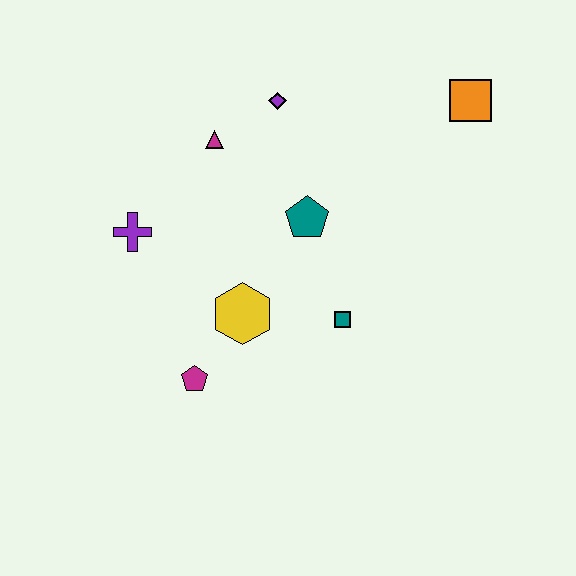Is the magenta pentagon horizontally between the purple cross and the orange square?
Yes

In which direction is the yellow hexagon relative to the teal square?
The yellow hexagon is to the left of the teal square.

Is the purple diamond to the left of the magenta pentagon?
No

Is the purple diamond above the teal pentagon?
Yes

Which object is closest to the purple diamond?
The magenta triangle is closest to the purple diamond.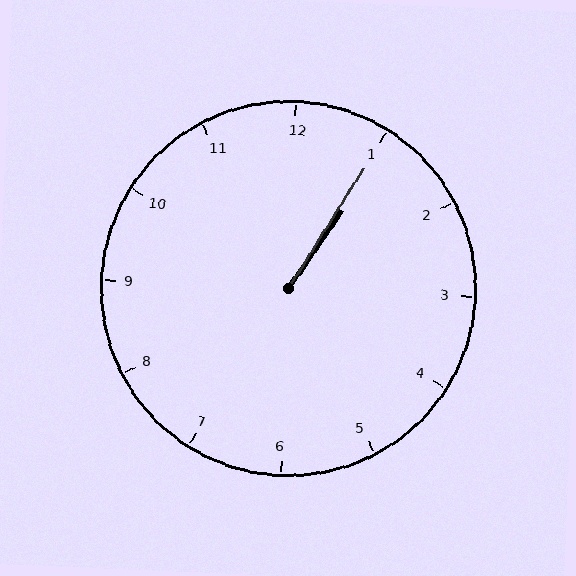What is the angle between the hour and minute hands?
Approximately 2 degrees.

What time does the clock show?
1:05.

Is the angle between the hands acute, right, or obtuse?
It is acute.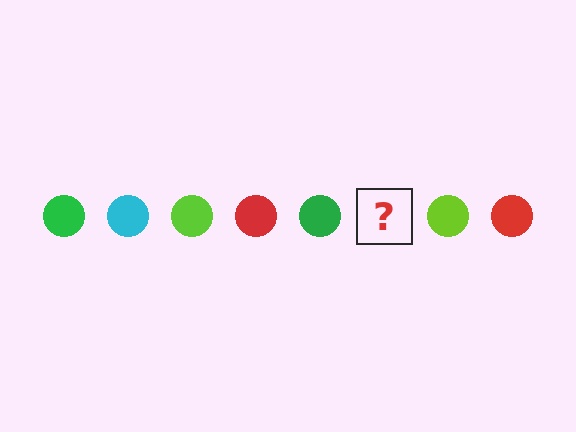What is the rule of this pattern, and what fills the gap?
The rule is that the pattern cycles through green, cyan, lime, red circles. The gap should be filled with a cyan circle.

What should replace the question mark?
The question mark should be replaced with a cyan circle.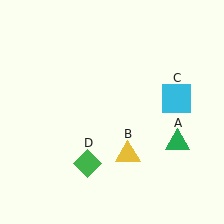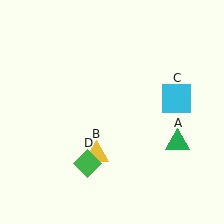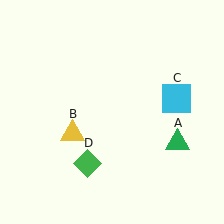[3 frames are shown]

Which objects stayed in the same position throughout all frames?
Green triangle (object A) and cyan square (object C) and green diamond (object D) remained stationary.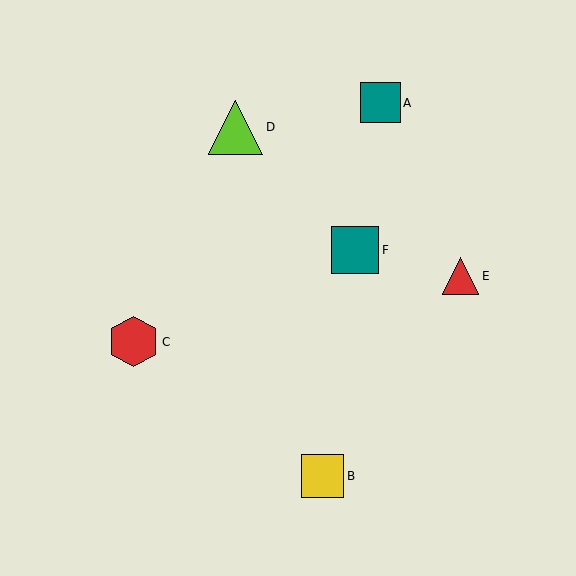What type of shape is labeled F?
Shape F is a teal square.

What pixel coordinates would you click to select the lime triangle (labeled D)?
Click at (236, 127) to select the lime triangle D.